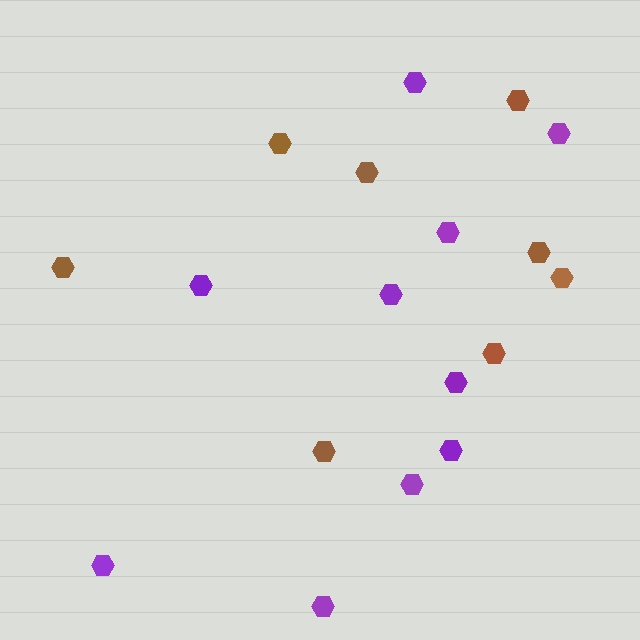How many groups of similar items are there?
There are 2 groups: one group of brown hexagons (8) and one group of purple hexagons (10).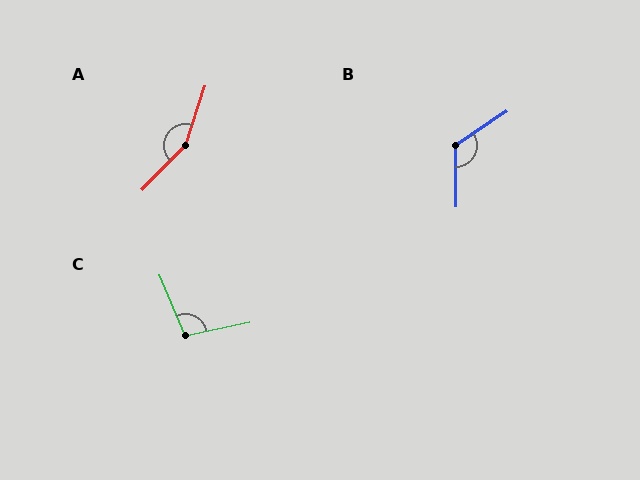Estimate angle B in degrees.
Approximately 123 degrees.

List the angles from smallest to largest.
C (101°), B (123°), A (154°).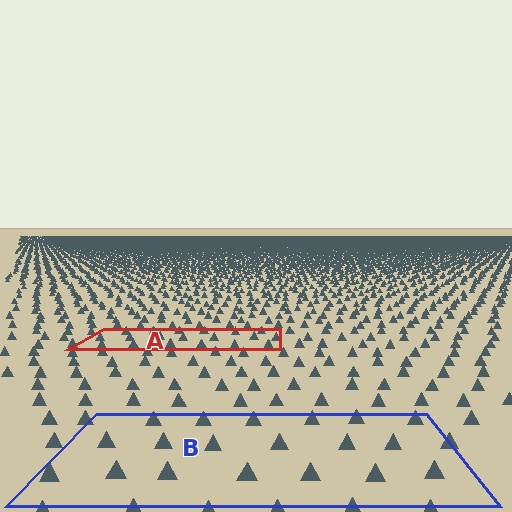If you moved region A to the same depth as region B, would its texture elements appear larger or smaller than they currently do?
They would appear larger. At a closer depth, the same texture elements are projected at a bigger on-screen size.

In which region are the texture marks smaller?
The texture marks are smaller in region A, because it is farther away.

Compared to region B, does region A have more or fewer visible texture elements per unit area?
Region A has more texture elements per unit area — they are packed more densely because it is farther away.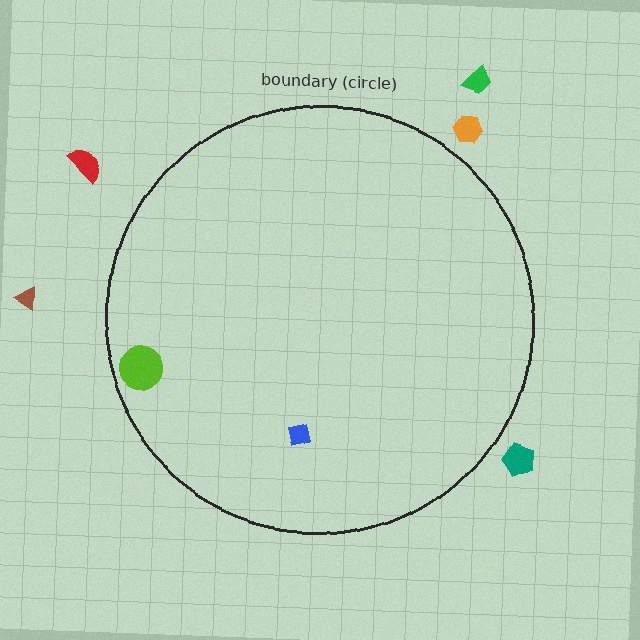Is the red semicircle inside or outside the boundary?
Outside.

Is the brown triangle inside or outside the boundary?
Outside.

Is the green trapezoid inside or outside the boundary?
Outside.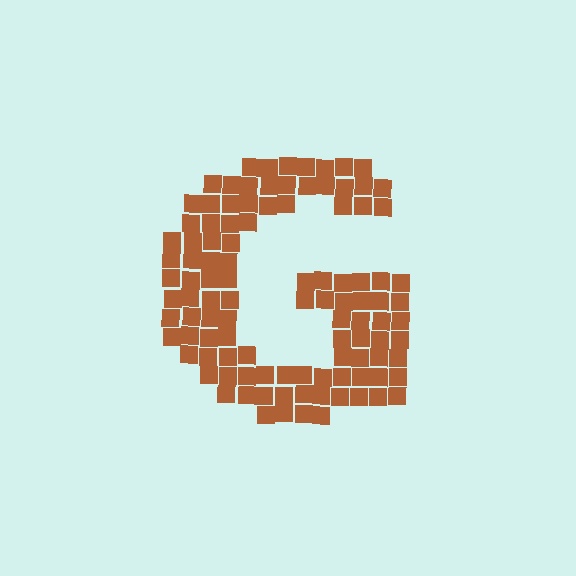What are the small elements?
The small elements are squares.